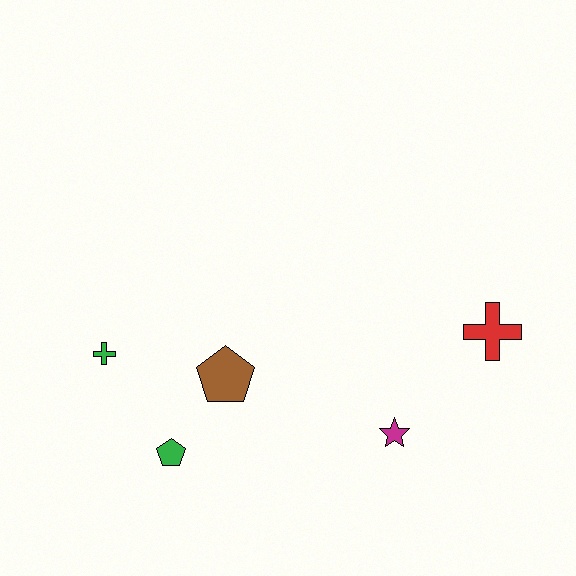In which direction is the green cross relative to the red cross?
The green cross is to the left of the red cross.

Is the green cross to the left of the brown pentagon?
Yes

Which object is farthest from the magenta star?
The green cross is farthest from the magenta star.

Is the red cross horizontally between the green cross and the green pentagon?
No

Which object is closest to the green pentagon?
The brown pentagon is closest to the green pentagon.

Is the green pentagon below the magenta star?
Yes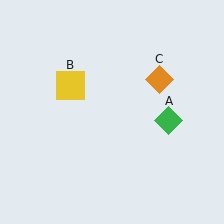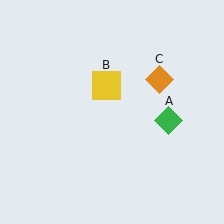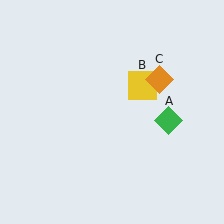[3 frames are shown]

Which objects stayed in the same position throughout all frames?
Green diamond (object A) and orange diamond (object C) remained stationary.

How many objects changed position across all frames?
1 object changed position: yellow square (object B).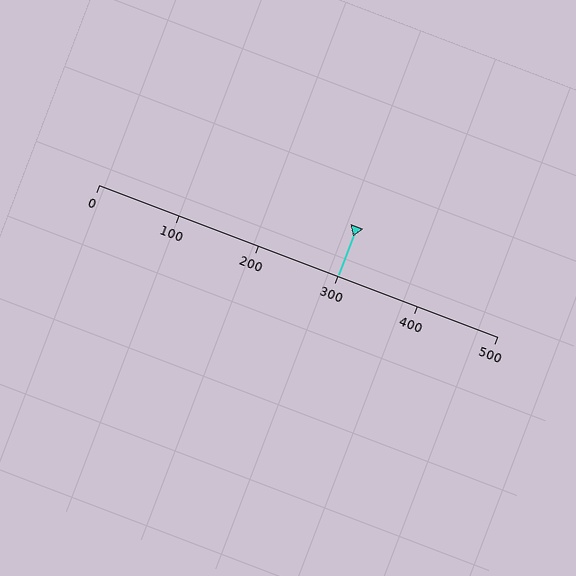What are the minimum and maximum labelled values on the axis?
The axis runs from 0 to 500.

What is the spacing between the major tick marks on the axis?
The major ticks are spaced 100 apart.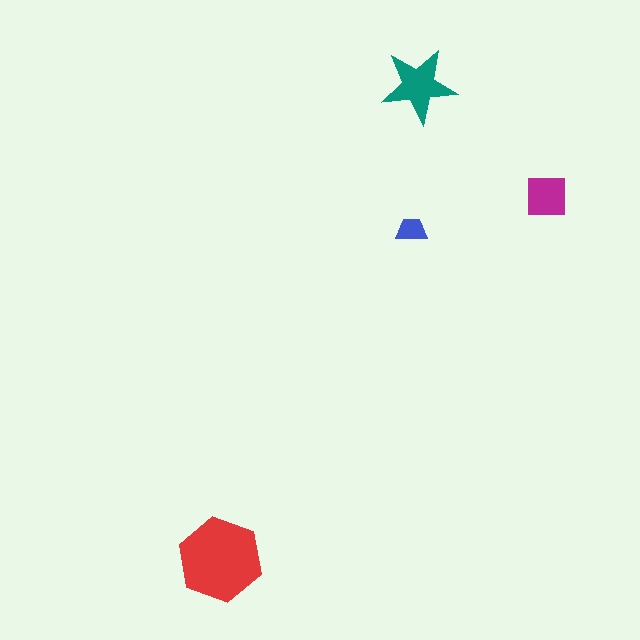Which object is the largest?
The red hexagon.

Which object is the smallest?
The blue trapezoid.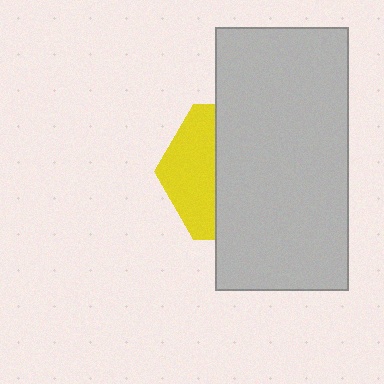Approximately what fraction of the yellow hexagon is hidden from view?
Roughly 64% of the yellow hexagon is hidden behind the light gray rectangle.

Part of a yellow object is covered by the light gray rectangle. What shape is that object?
It is a hexagon.